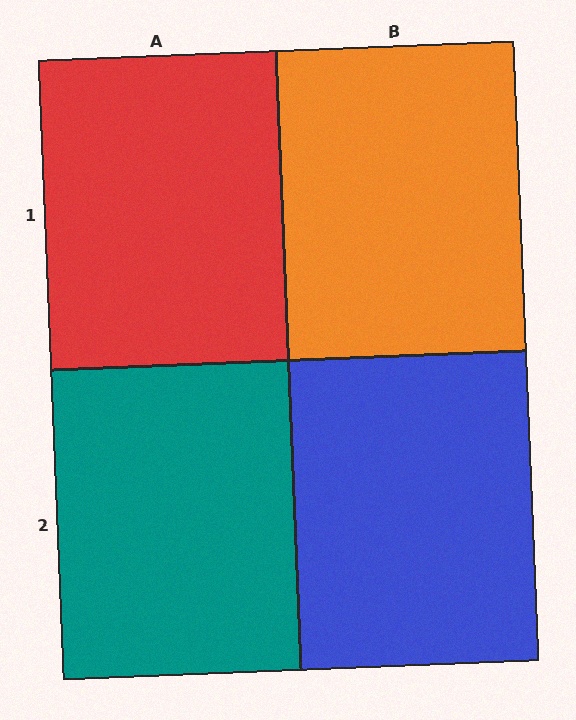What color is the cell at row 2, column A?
Teal.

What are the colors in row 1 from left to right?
Red, orange.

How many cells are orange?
1 cell is orange.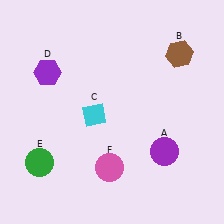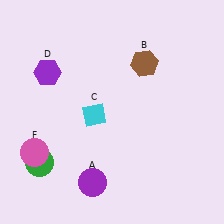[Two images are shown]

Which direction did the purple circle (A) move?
The purple circle (A) moved left.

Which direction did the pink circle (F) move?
The pink circle (F) moved left.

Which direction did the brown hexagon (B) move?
The brown hexagon (B) moved left.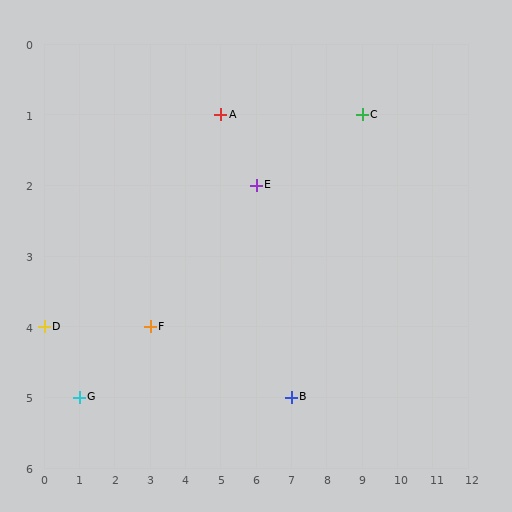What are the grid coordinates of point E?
Point E is at grid coordinates (6, 2).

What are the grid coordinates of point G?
Point G is at grid coordinates (1, 5).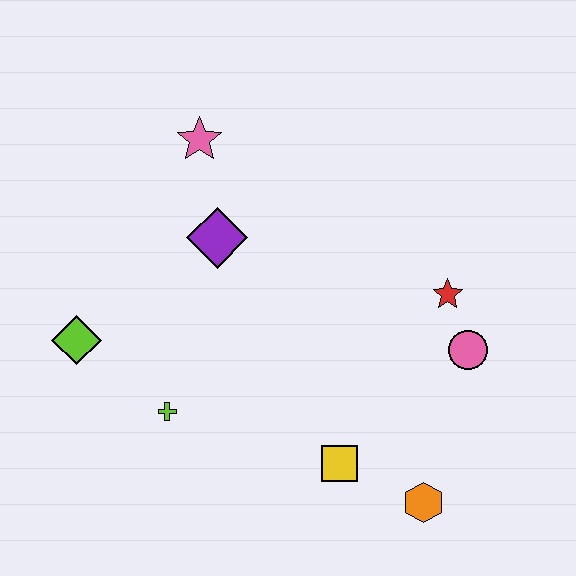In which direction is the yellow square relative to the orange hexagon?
The yellow square is to the left of the orange hexagon.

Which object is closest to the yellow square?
The orange hexagon is closest to the yellow square.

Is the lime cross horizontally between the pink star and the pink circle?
No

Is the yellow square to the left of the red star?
Yes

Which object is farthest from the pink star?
The orange hexagon is farthest from the pink star.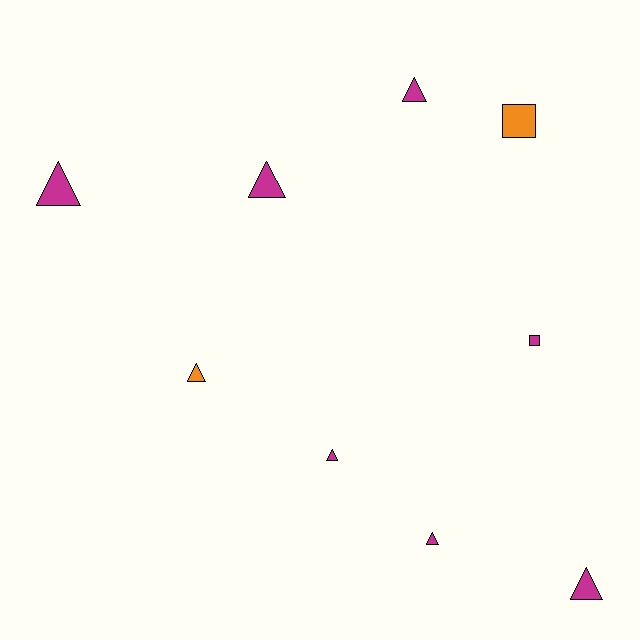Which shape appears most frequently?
Triangle, with 7 objects.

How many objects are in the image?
There are 9 objects.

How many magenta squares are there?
There is 1 magenta square.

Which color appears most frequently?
Magenta, with 7 objects.